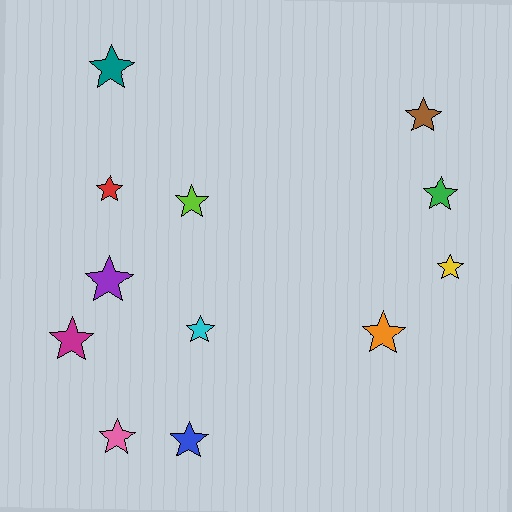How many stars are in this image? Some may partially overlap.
There are 12 stars.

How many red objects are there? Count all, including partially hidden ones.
There is 1 red object.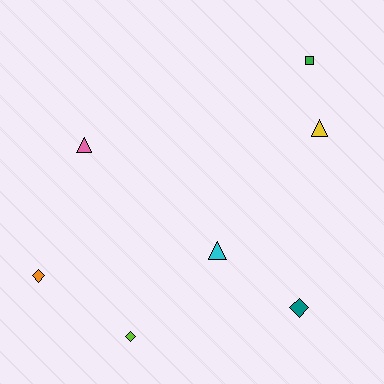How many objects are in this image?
There are 7 objects.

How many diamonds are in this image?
There are 3 diamonds.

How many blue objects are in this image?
There are no blue objects.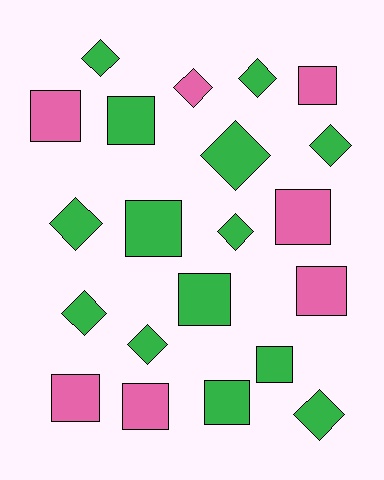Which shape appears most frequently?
Square, with 11 objects.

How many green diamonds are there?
There are 9 green diamonds.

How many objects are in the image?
There are 21 objects.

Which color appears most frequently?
Green, with 14 objects.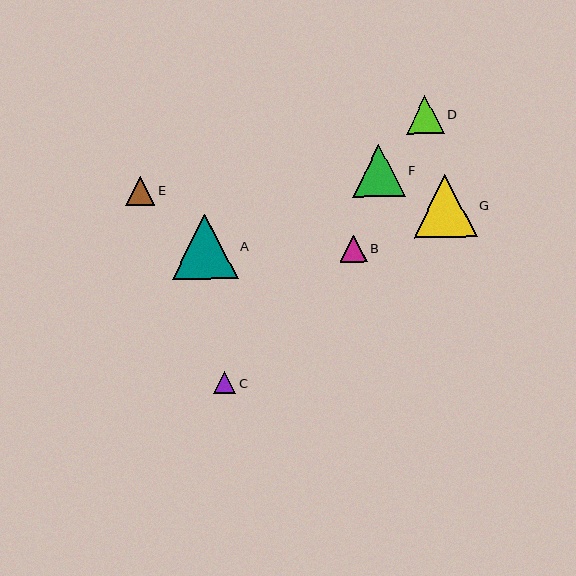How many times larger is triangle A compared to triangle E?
Triangle A is approximately 2.3 times the size of triangle E.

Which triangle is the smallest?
Triangle C is the smallest with a size of approximately 22 pixels.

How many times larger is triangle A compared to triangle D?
Triangle A is approximately 1.7 times the size of triangle D.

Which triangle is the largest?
Triangle A is the largest with a size of approximately 65 pixels.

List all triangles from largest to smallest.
From largest to smallest: A, G, F, D, E, B, C.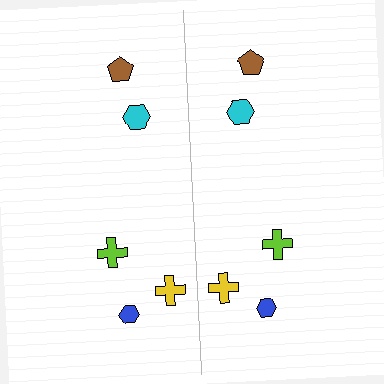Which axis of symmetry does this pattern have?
The pattern has a vertical axis of symmetry running through the center of the image.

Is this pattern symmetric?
Yes, this pattern has bilateral (reflection) symmetry.